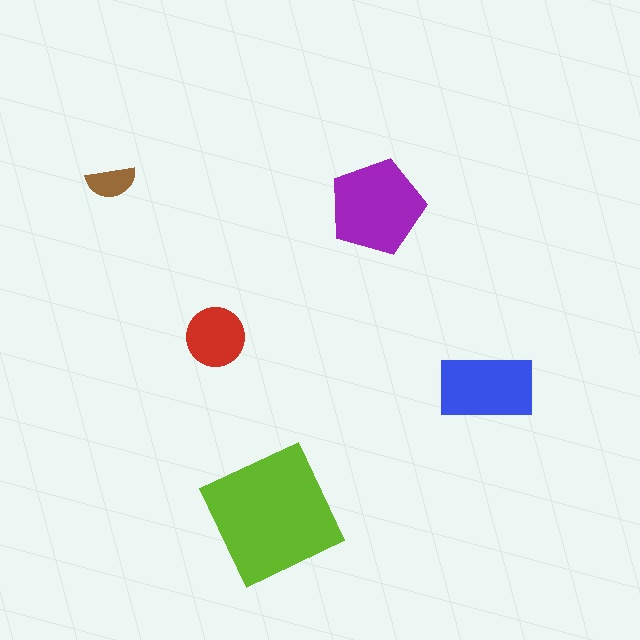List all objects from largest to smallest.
The lime square, the purple pentagon, the blue rectangle, the red circle, the brown semicircle.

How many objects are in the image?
There are 5 objects in the image.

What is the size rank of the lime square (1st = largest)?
1st.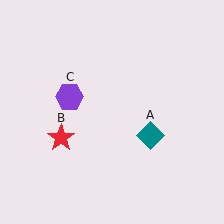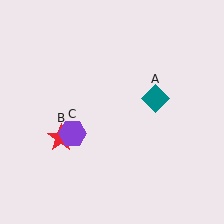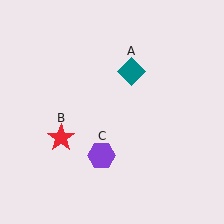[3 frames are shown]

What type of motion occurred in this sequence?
The teal diamond (object A), purple hexagon (object C) rotated counterclockwise around the center of the scene.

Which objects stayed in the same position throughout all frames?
Red star (object B) remained stationary.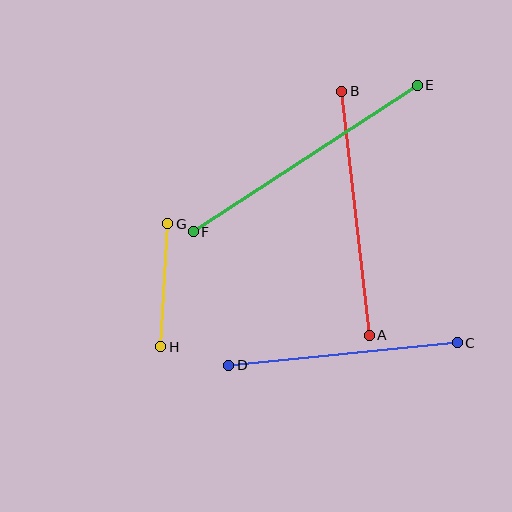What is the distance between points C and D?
The distance is approximately 230 pixels.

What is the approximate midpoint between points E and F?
The midpoint is at approximately (305, 159) pixels.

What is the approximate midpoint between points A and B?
The midpoint is at approximately (356, 213) pixels.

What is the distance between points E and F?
The distance is approximately 267 pixels.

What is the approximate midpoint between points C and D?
The midpoint is at approximately (343, 354) pixels.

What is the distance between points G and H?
The distance is approximately 124 pixels.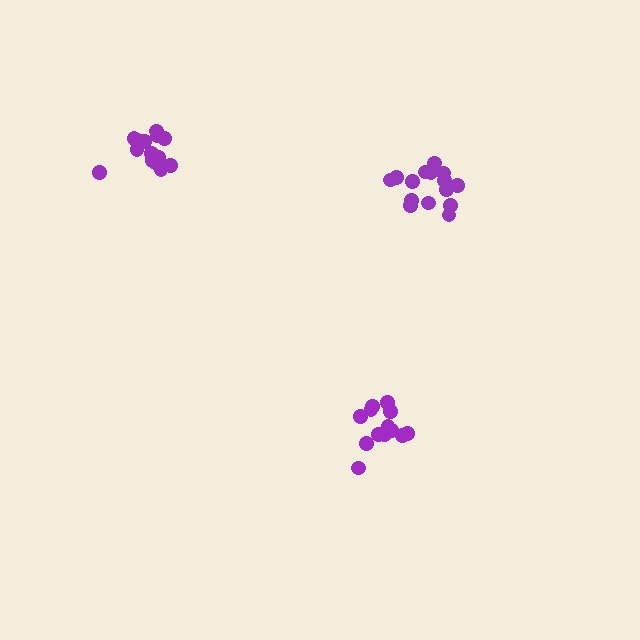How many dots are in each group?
Group 1: 15 dots, Group 2: 13 dots, Group 3: 14 dots (42 total).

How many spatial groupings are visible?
There are 3 spatial groupings.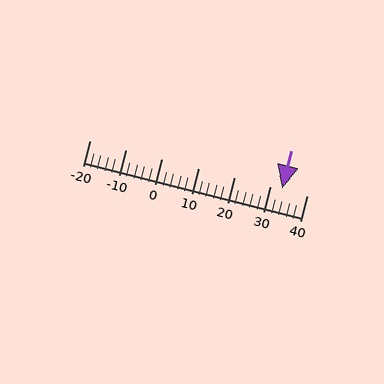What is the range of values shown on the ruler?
The ruler shows values from -20 to 40.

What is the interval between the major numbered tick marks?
The major tick marks are spaced 10 units apart.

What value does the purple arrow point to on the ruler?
The purple arrow points to approximately 33.